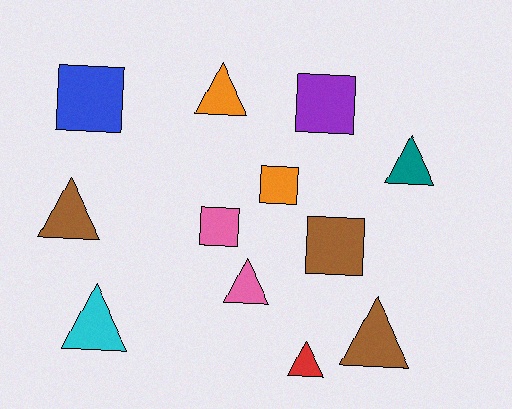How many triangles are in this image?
There are 7 triangles.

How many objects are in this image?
There are 12 objects.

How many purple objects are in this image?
There is 1 purple object.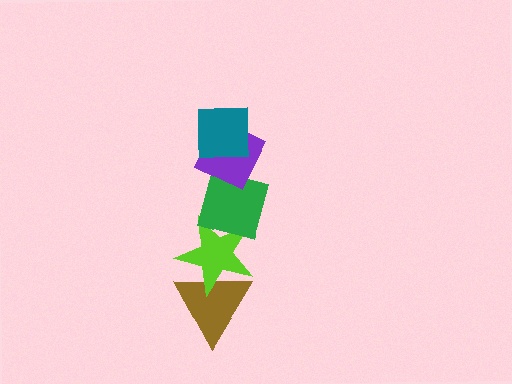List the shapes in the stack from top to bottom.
From top to bottom: the teal square, the purple diamond, the green diamond, the lime star, the brown triangle.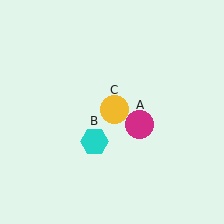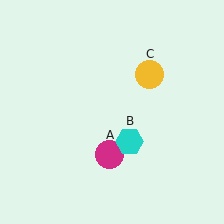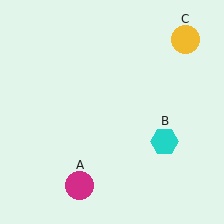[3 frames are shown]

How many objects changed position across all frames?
3 objects changed position: magenta circle (object A), cyan hexagon (object B), yellow circle (object C).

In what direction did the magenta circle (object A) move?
The magenta circle (object A) moved down and to the left.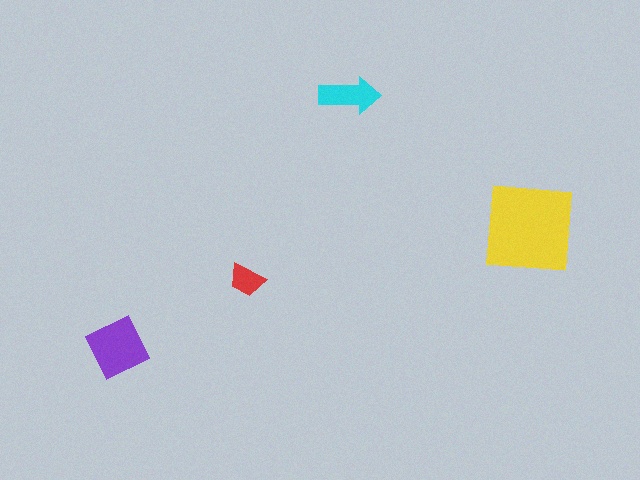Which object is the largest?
The yellow square.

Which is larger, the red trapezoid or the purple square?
The purple square.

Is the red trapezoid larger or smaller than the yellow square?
Smaller.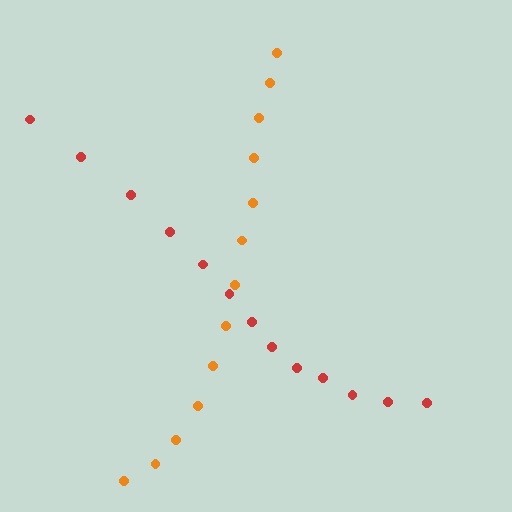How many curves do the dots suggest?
There are 2 distinct paths.